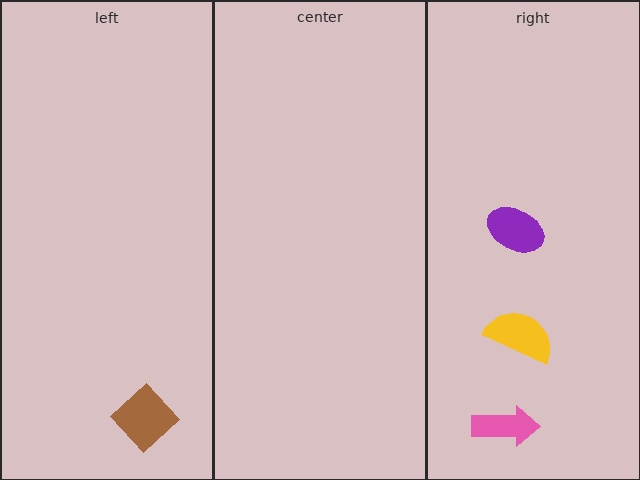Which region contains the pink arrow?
The right region.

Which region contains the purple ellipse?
The right region.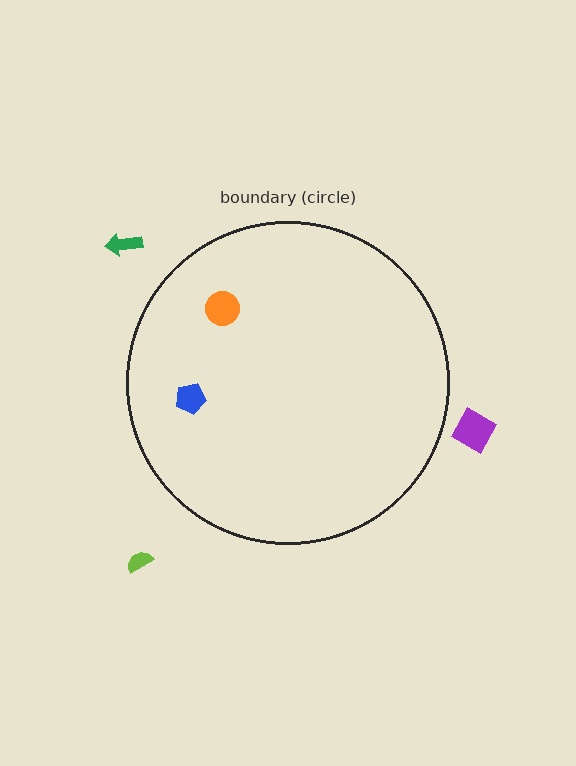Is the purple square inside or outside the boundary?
Outside.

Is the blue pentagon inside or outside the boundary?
Inside.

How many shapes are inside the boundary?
2 inside, 3 outside.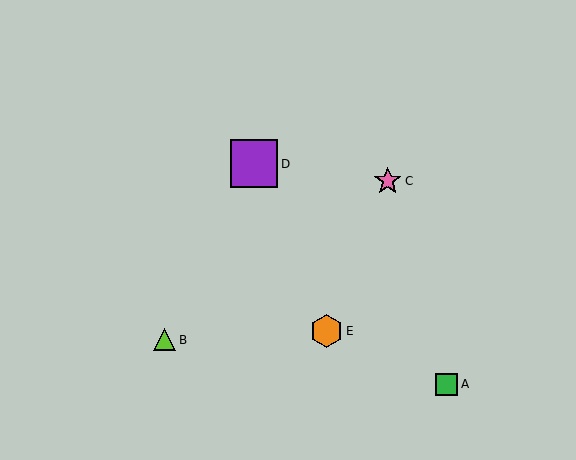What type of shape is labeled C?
Shape C is a pink star.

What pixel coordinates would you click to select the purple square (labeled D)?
Click at (254, 164) to select the purple square D.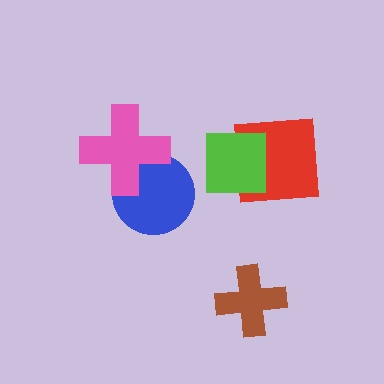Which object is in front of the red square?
The lime square is in front of the red square.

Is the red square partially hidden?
Yes, it is partially covered by another shape.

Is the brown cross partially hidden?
No, no other shape covers it.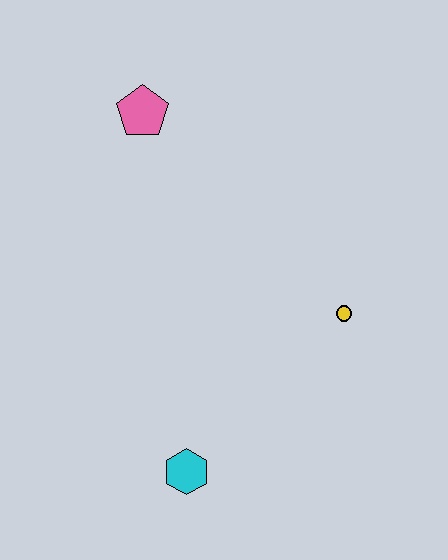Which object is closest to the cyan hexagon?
The yellow circle is closest to the cyan hexagon.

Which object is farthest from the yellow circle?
The pink pentagon is farthest from the yellow circle.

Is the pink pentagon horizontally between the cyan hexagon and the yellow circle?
No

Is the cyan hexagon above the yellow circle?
No